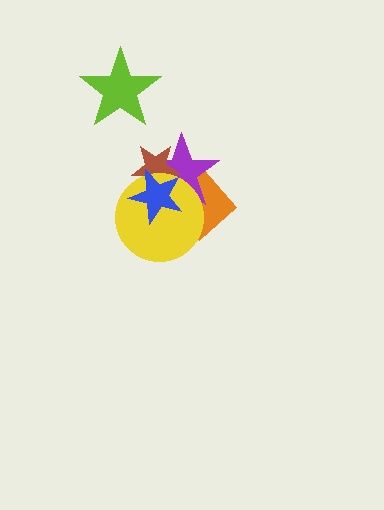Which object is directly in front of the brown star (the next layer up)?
The yellow circle is directly in front of the brown star.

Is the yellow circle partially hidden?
Yes, it is partially covered by another shape.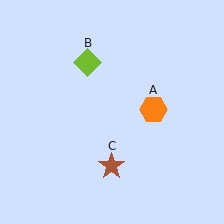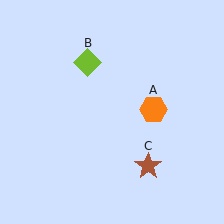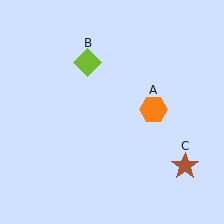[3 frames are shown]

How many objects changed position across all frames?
1 object changed position: brown star (object C).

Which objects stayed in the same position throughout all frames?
Orange hexagon (object A) and lime diamond (object B) remained stationary.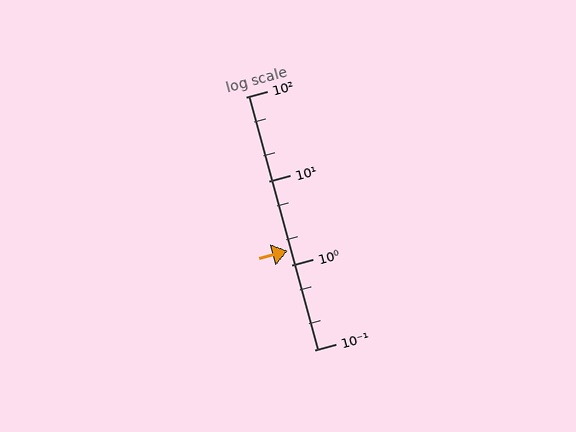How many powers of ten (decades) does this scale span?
The scale spans 3 decades, from 0.1 to 100.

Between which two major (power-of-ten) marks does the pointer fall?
The pointer is between 1 and 10.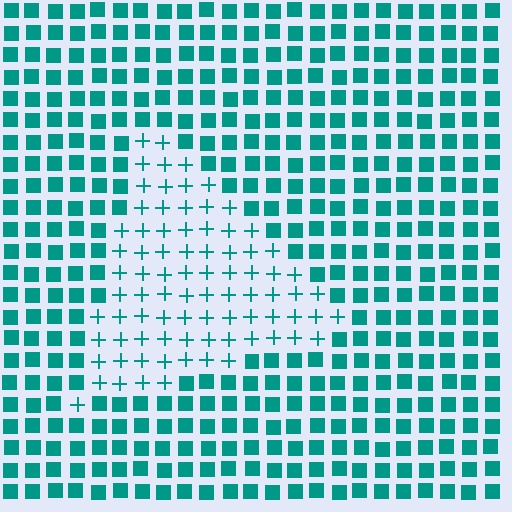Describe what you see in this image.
The image is filled with small teal elements arranged in a uniform grid. A triangle-shaped region contains plus signs, while the surrounding area contains squares. The boundary is defined purely by the change in element shape.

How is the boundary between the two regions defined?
The boundary is defined by a change in element shape: plus signs inside vs. squares outside. All elements share the same color and spacing.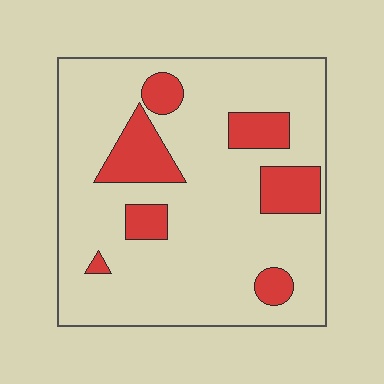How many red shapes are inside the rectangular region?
7.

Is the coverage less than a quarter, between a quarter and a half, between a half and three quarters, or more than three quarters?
Less than a quarter.